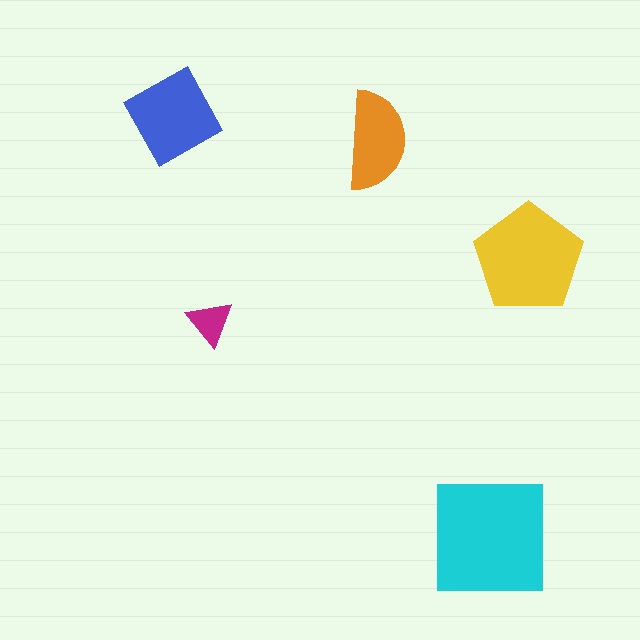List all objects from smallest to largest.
The magenta triangle, the orange semicircle, the blue diamond, the yellow pentagon, the cyan square.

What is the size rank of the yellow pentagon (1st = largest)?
2nd.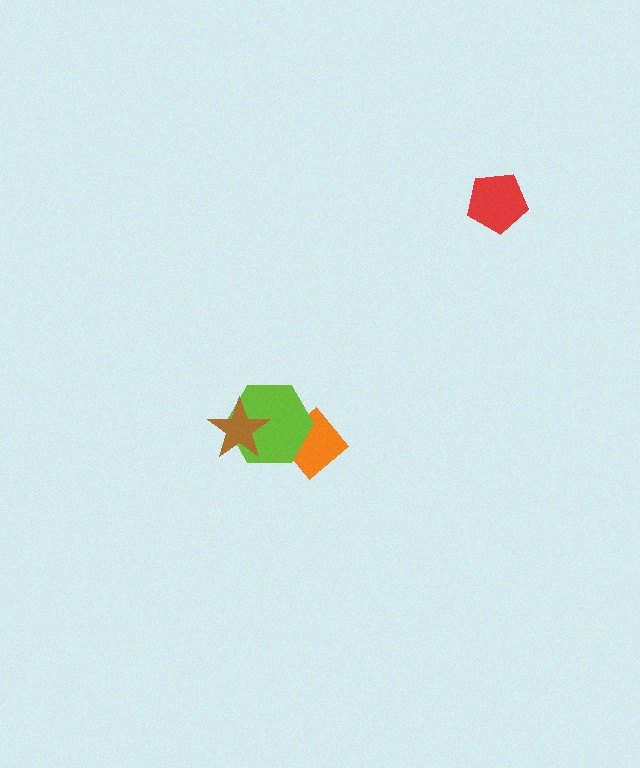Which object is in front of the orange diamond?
The lime hexagon is in front of the orange diamond.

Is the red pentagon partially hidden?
No, no other shape covers it.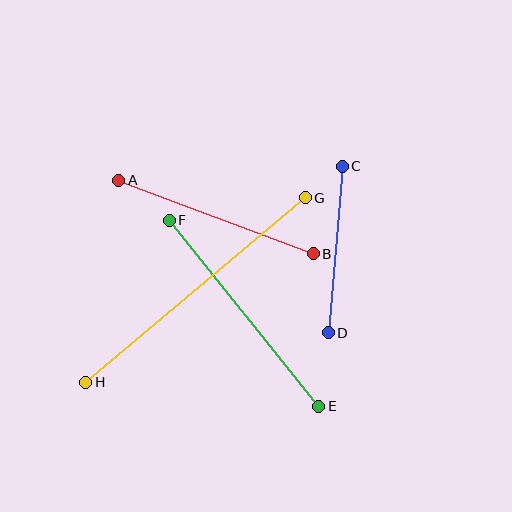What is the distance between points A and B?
The distance is approximately 208 pixels.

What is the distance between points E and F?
The distance is approximately 238 pixels.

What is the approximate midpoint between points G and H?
The midpoint is at approximately (195, 290) pixels.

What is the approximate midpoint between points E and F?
The midpoint is at approximately (244, 313) pixels.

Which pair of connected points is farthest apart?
Points G and H are farthest apart.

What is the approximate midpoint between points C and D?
The midpoint is at approximately (335, 250) pixels.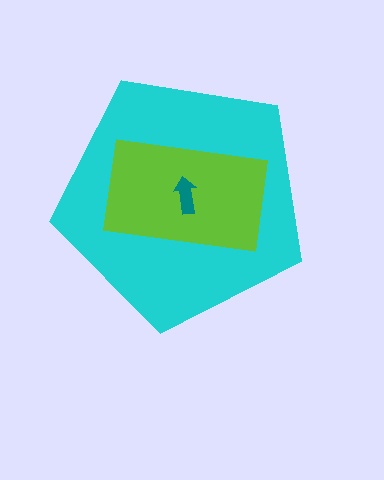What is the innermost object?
The teal arrow.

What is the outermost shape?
The cyan pentagon.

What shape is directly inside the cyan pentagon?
The lime rectangle.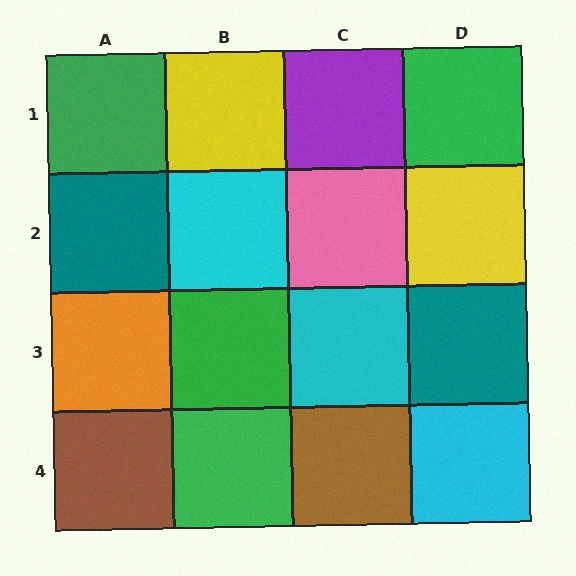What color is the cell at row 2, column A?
Teal.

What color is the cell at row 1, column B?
Yellow.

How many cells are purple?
1 cell is purple.